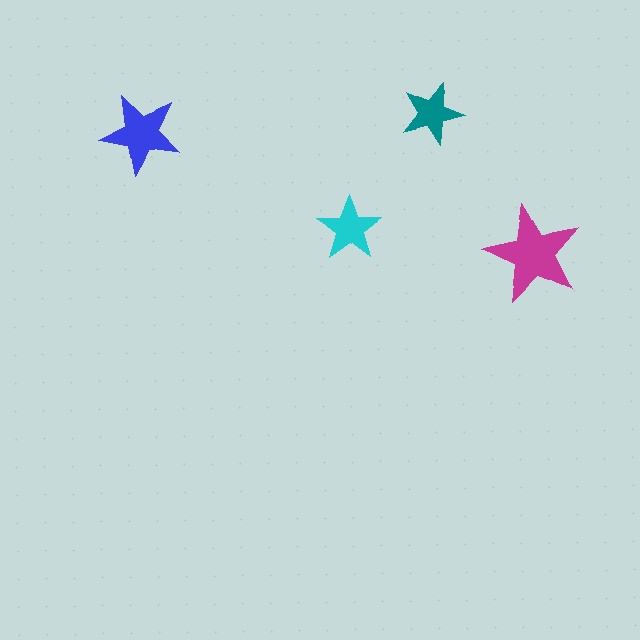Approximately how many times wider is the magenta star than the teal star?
About 1.5 times wider.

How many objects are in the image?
There are 4 objects in the image.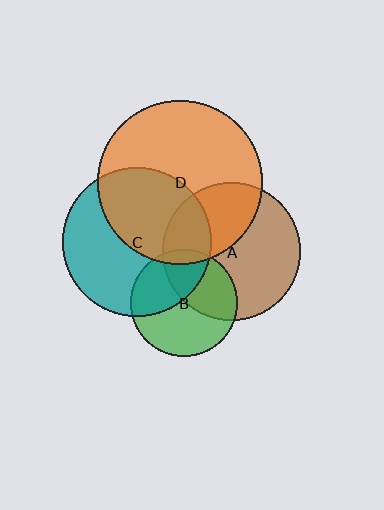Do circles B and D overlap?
Yes.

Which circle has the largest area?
Circle D (orange).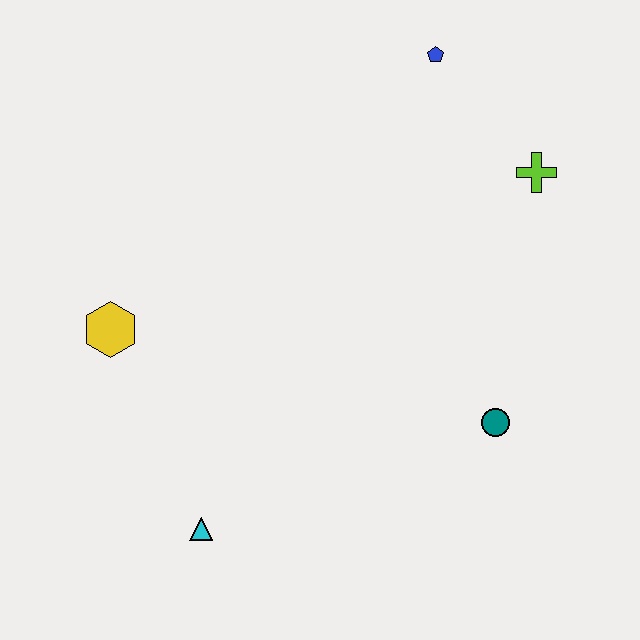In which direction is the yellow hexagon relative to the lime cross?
The yellow hexagon is to the left of the lime cross.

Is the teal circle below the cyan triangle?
No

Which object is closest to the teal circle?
The lime cross is closest to the teal circle.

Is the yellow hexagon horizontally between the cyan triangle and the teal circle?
No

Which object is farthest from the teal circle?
The yellow hexagon is farthest from the teal circle.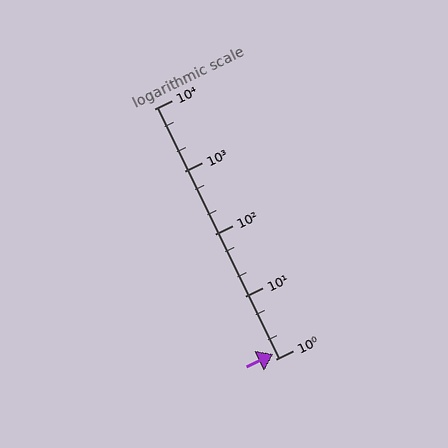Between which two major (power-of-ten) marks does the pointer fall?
The pointer is between 1 and 10.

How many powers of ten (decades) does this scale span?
The scale spans 4 decades, from 1 to 10000.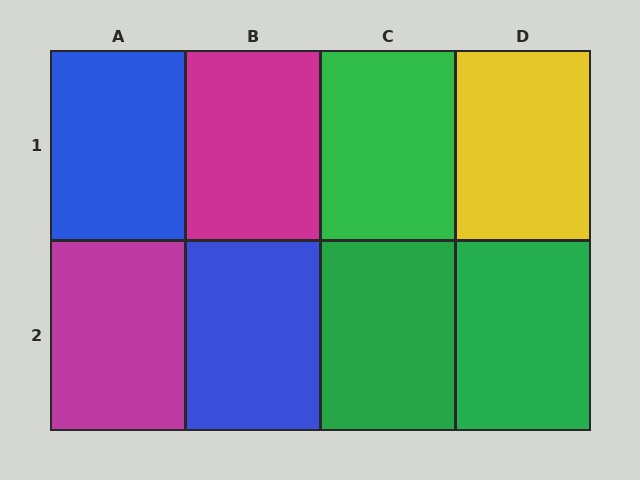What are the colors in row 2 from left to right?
Magenta, blue, green, green.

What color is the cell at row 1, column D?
Yellow.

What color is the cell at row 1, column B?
Magenta.